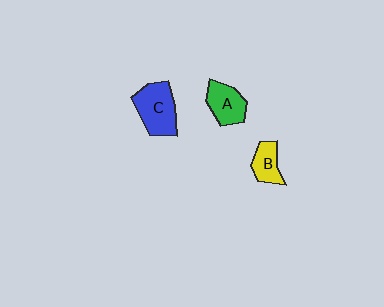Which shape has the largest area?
Shape C (blue).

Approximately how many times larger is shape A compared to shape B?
Approximately 1.3 times.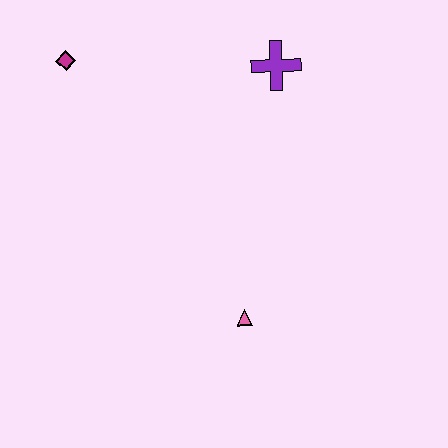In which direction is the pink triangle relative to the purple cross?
The pink triangle is below the purple cross.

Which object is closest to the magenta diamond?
The purple cross is closest to the magenta diamond.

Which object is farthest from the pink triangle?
The magenta diamond is farthest from the pink triangle.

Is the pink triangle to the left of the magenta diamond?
No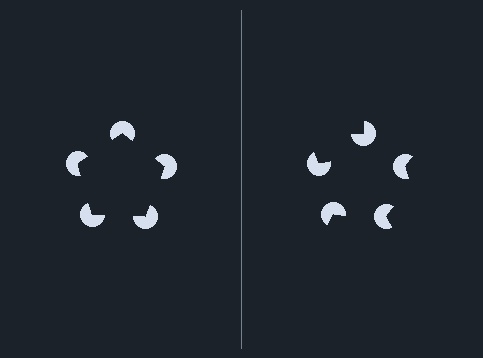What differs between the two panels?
The pac-man discs are positioned identically on both sides; only the wedge orientations differ. On the left they align to a pentagon; on the right they are misaligned.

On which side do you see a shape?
An illusory pentagon appears on the left side. On the right side the wedge cuts are rotated, so no coherent shape forms.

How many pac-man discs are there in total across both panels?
10 — 5 on each side.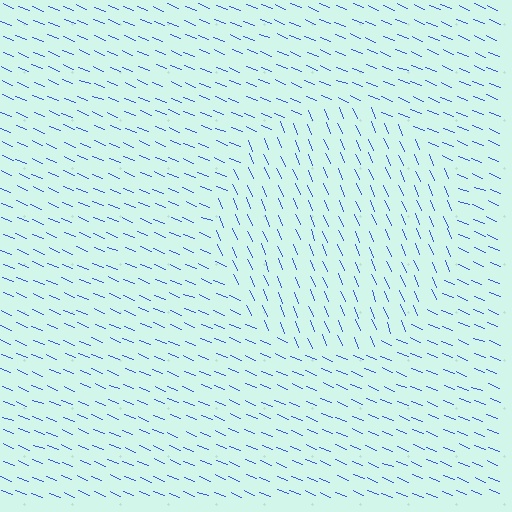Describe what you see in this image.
The image is filled with small blue line segments. A circle region in the image has lines oriented differently from the surrounding lines, creating a visible texture boundary.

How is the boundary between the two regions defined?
The boundary is defined purely by a change in line orientation (approximately 45 degrees difference). All lines are the same color and thickness.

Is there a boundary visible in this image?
Yes, there is a texture boundary formed by a change in line orientation.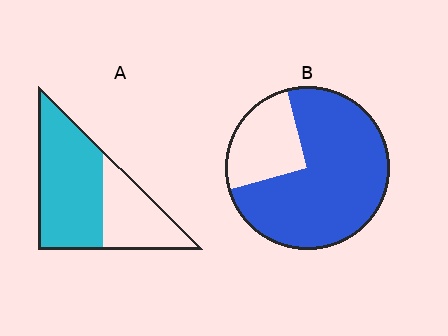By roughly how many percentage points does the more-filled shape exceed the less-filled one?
By roughly 10 percentage points (B over A).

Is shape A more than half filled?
Yes.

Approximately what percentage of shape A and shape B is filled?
A is approximately 65% and B is approximately 75%.